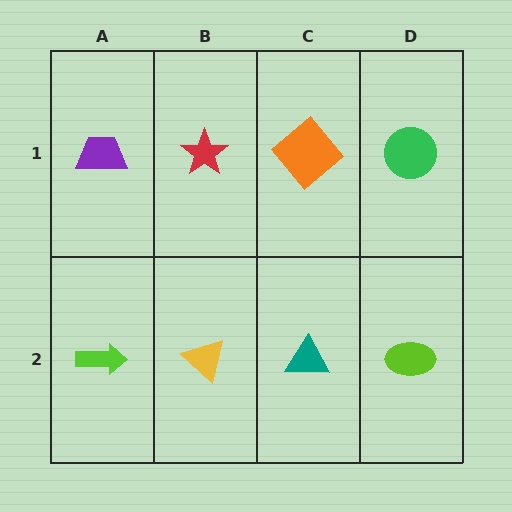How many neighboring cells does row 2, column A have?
2.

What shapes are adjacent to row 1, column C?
A teal triangle (row 2, column C), a red star (row 1, column B), a green circle (row 1, column D).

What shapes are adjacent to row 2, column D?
A green circle (row 1, column D), a teal triangle (row 2, column C).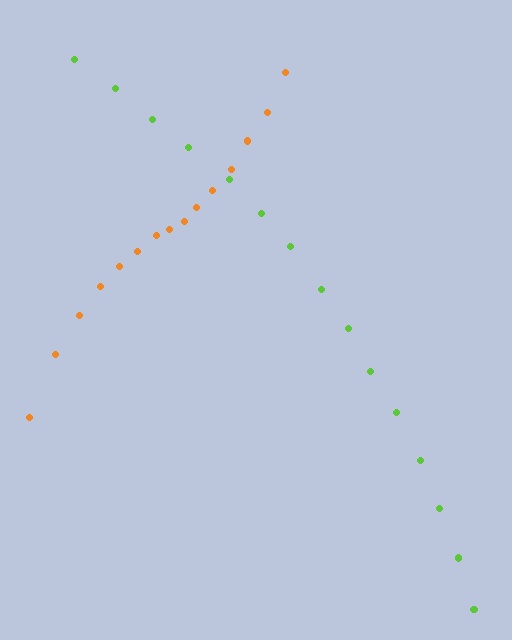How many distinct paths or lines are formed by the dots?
There are 2 distinct paths.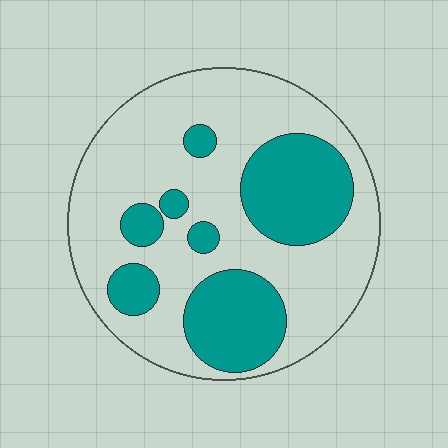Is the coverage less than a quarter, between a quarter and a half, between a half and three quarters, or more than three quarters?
Between a quarter and a half.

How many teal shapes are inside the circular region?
7.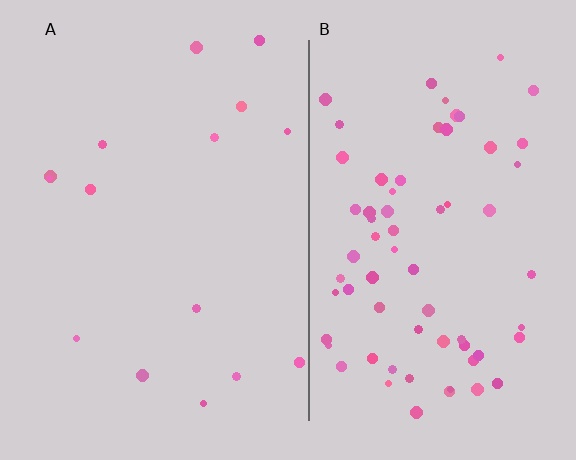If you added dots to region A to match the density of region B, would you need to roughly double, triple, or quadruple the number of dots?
Approximately quadruple.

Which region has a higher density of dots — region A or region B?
B (the right).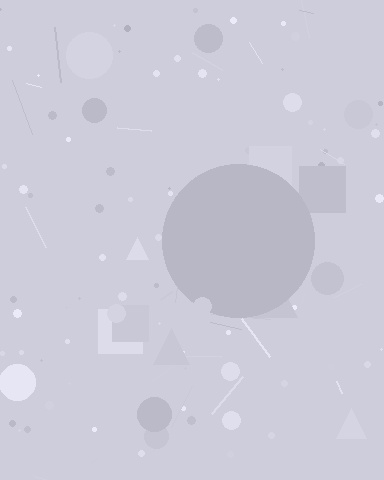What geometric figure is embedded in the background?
A circle is embedded in the background.